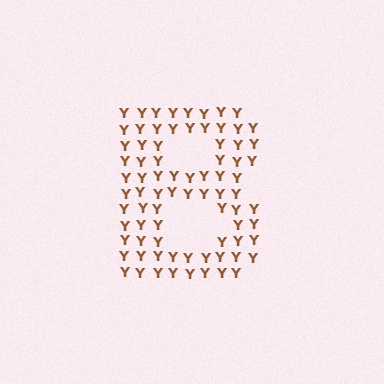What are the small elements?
The small elements are letter Y's.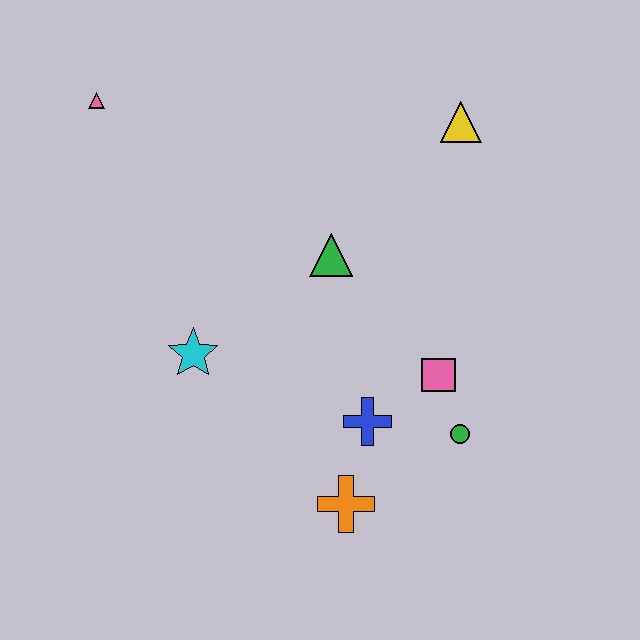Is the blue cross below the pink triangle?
Yes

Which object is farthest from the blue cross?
The pink triangle is farthest from the blue cross.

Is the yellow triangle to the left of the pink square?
No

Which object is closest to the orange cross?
The blue cross is closest to the orange cross.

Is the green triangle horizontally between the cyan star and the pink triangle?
No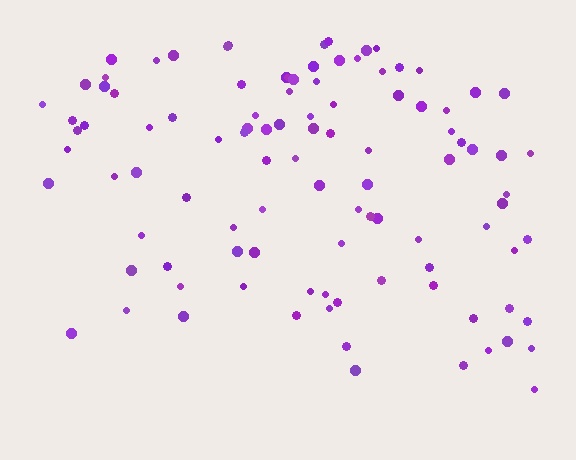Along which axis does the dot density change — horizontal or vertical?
Vertical.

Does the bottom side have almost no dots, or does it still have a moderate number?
Still a moderate number, just noticeably fewer than the top.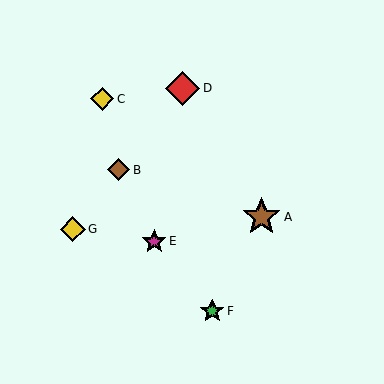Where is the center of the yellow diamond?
The center of the yellow diamond is at (102, 99).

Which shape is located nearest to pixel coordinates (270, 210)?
The brown star (labeled A) at (262, 217) is nearest to that location.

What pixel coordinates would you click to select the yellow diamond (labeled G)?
Click at (73, 229) to select the yellow diamond G.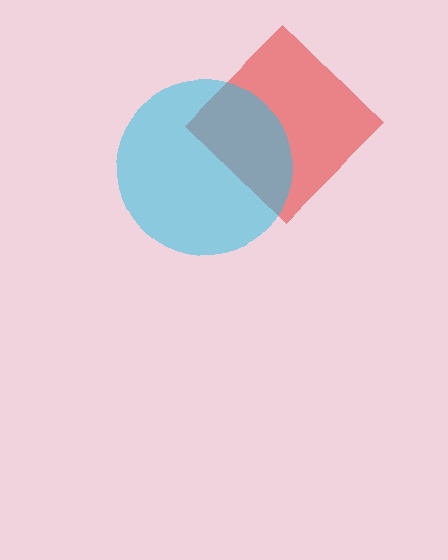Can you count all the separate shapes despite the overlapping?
Yes, there are 2 separate shapes.